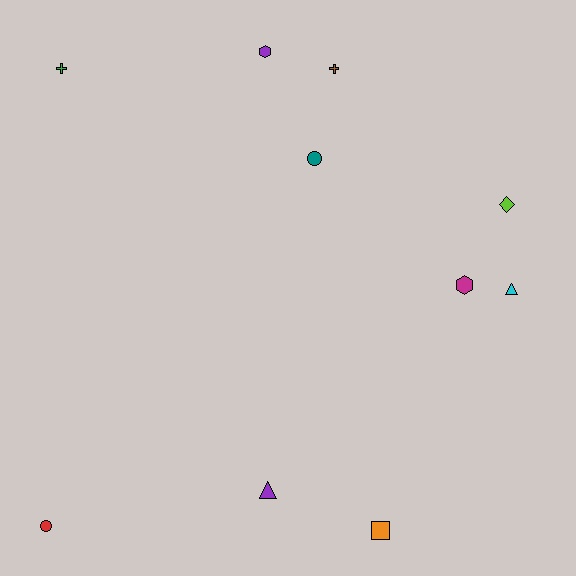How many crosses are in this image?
There are 2 crosses.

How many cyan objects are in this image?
There is 1 cyan object.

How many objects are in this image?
There are 10 objects.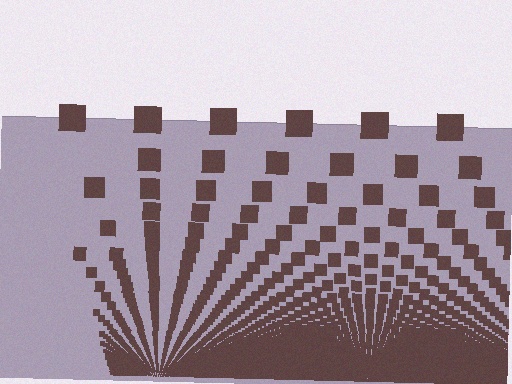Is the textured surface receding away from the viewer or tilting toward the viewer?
The surface appears to tilt toward the viewer. Texture elements get larger and sparser toward the top.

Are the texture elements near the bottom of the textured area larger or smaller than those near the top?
Smaller. The gradient is inverted — elements near the bottom are smaller and denser.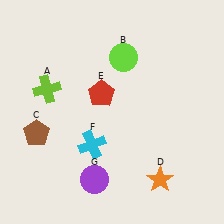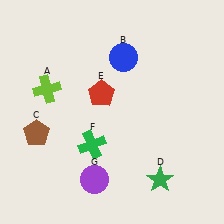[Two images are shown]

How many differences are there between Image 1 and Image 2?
There are 3 differences between the two images.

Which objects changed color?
B changed from lime to blue. D changed from orange to green. F changed from cyan to green.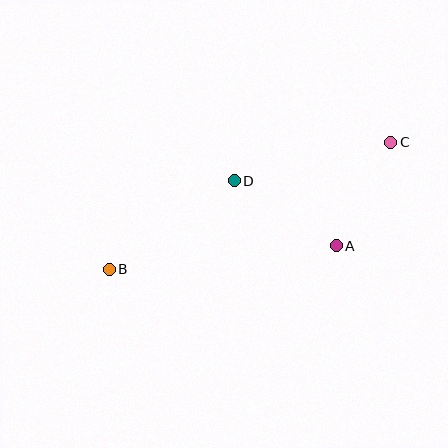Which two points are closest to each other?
Points A and C are closest to each other.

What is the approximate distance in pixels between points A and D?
The distance between A and D is approximately 121 pixels.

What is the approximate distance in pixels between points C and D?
The distance between C and D is approximately 160 pixels.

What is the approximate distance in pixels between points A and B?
The distance between A and B is approximately 229 pixels.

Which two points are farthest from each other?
Points B and C are farthest from each other.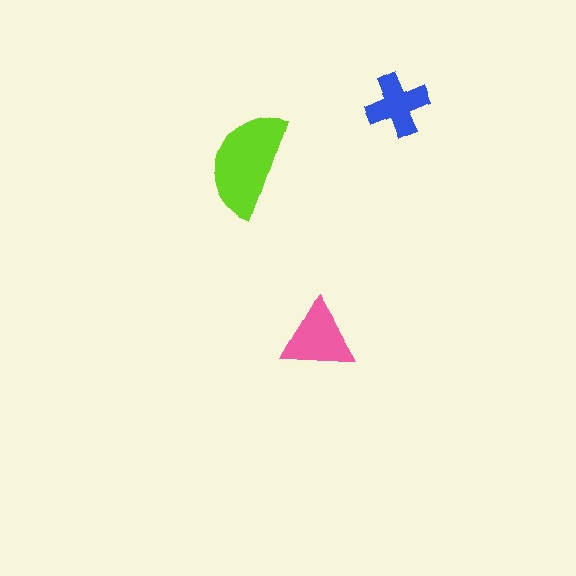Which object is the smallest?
The blue cross.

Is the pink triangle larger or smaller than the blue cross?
Larger.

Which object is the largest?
The lime semicircle.